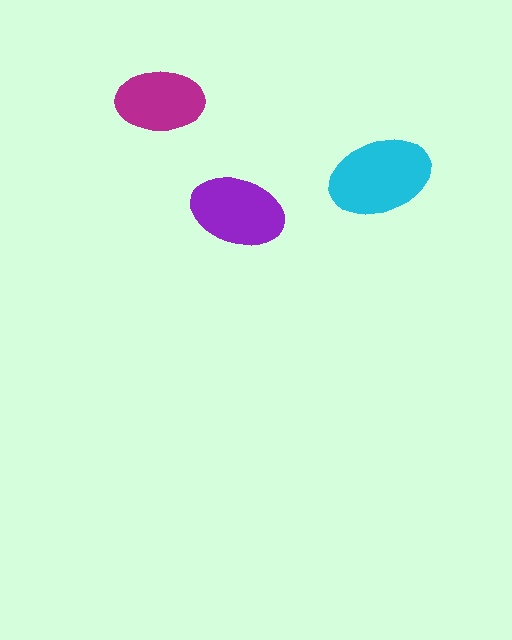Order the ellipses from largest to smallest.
the cyan one, the purple one, the magenta one.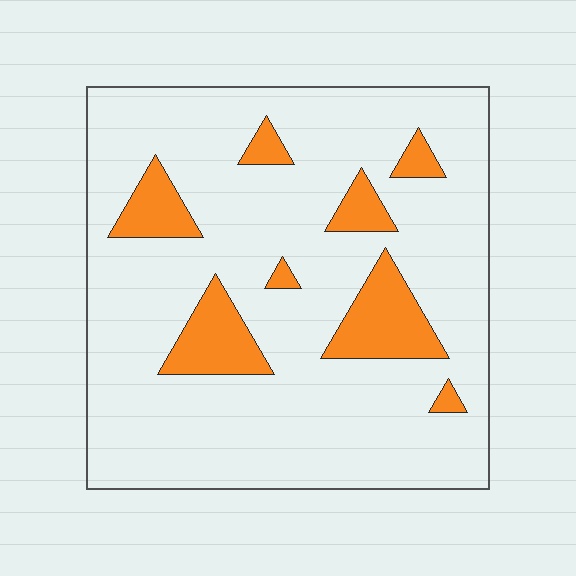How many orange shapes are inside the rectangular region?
8.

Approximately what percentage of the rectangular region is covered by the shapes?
Approximately 15%.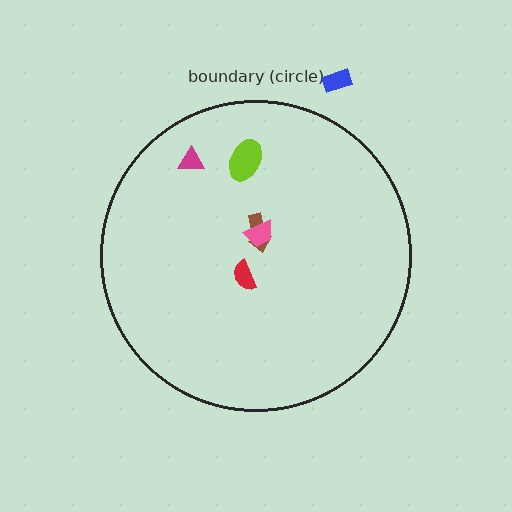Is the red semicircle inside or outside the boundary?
Inside.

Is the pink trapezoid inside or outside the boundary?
Inside.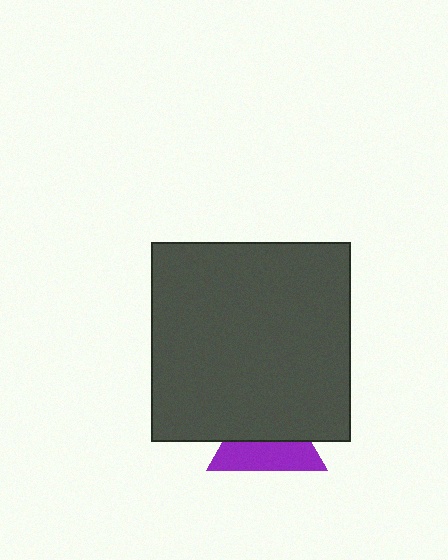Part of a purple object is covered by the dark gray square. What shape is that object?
It is a triangle.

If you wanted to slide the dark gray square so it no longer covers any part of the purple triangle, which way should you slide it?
Slide it up — that is the most direct way to separate the two shapes.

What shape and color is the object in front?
The object in front is a dark gray square.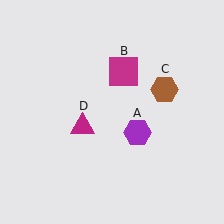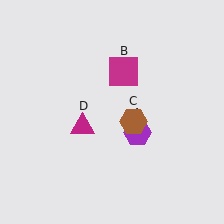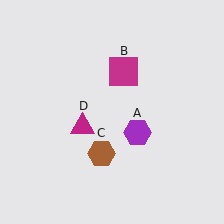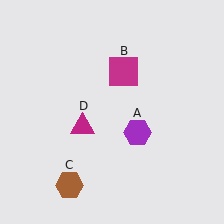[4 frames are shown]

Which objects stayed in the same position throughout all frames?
Purple hexagon (object A) and magenta square (object B) and magenta triangle (object D) remained stationary.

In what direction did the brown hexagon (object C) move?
The brown hexagon (object C) moved down and to the left.